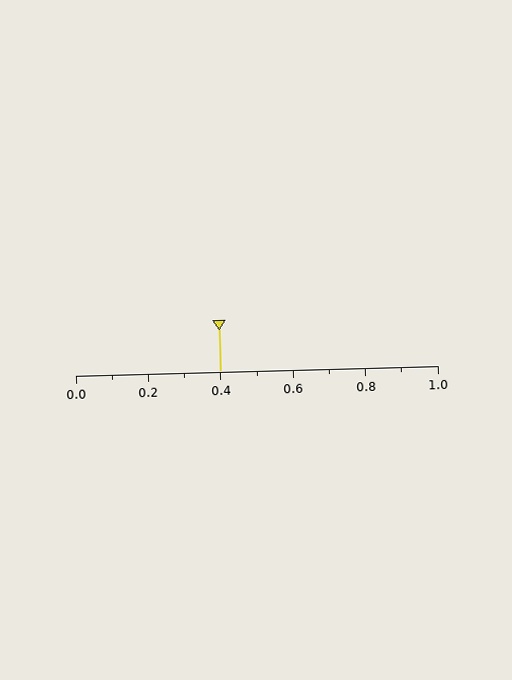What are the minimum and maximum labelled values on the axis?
The axis runs from 0.0 to 1.0.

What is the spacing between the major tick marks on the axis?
The major ticks are spaced 0.2 apart.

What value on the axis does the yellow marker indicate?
The marker indicates approximately 0.4.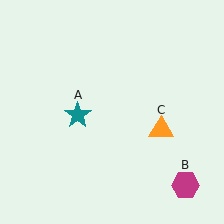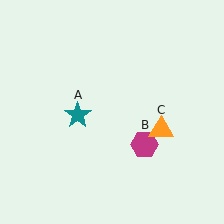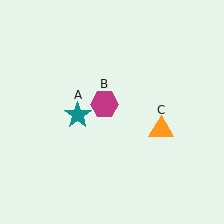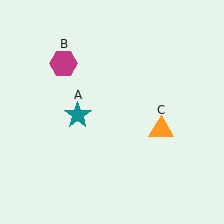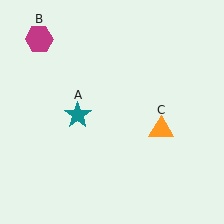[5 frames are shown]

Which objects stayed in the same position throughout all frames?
Teal star (object A) and orange triangle (object C) remained stationary.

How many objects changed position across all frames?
1 object changed position: magenta hexagon (object B).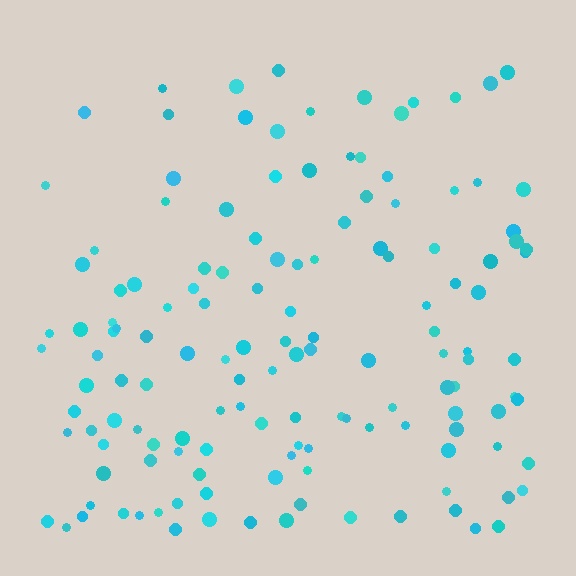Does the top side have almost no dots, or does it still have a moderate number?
Still a moderate number, just noticeably fewer than the bottom.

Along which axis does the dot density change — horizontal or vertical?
Vertical.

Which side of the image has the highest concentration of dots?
The bottom.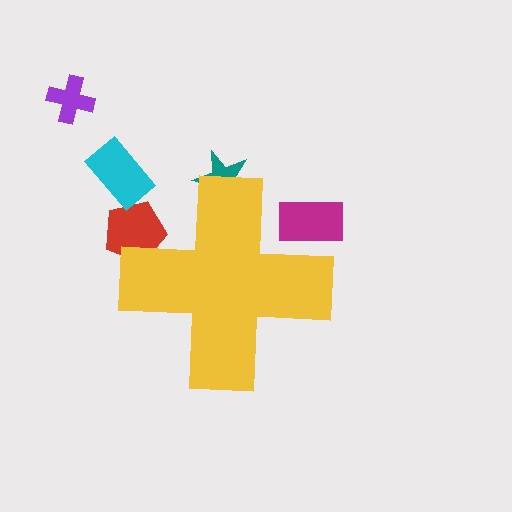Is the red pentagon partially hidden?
Yes, the red pentagon is partially hidden behind the yellow cross.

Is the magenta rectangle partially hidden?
Yes, the magenta rectangle is partially hidden behind the yellow cross.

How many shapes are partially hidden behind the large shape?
3 shapes are partially hidden.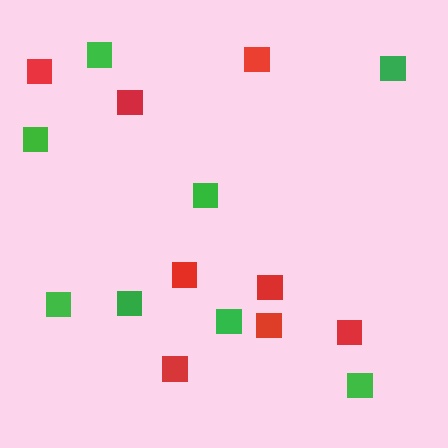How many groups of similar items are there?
There are 2 groups: one group of red squares (8) and one group of green squares (8).